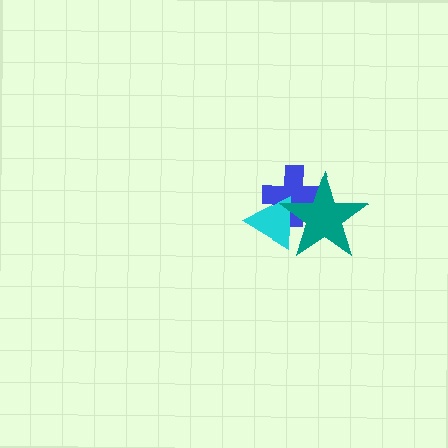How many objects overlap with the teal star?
2 objects overlap with the teal star.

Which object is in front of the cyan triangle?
The teal star is in front of the cyan triangle.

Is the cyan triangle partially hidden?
Yes, it is partially covered by another shape.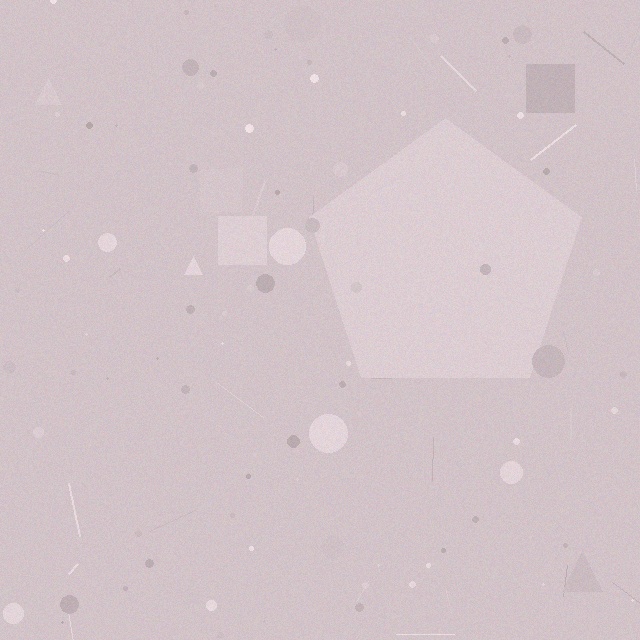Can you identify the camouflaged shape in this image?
The camouflaged shape is a pentagon.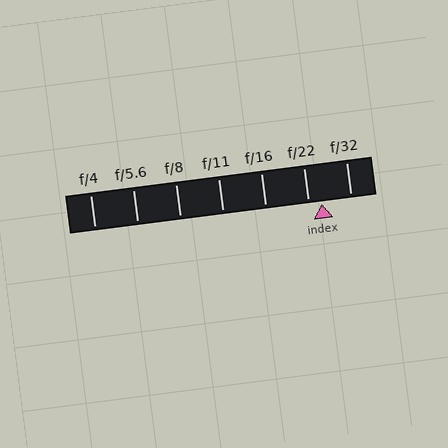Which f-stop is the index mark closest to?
The index mark is closest to f/22.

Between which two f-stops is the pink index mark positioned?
The index mark is between f/22 and f/32.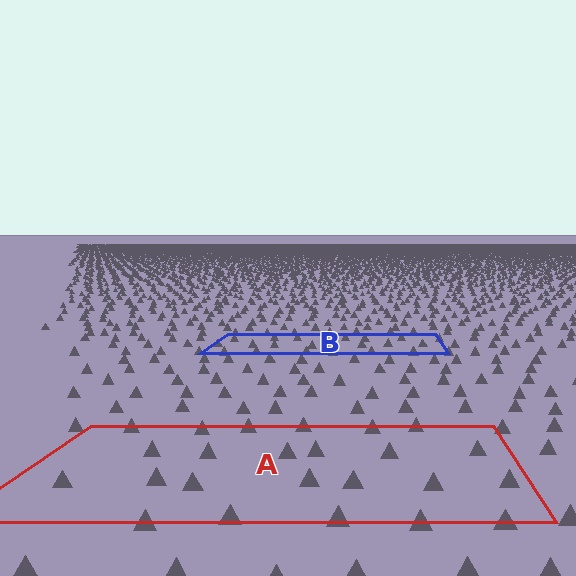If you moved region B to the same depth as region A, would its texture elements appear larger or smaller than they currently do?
They would appear larger. At a closer depth, the same texture elements are projected at a bigger on-screen size.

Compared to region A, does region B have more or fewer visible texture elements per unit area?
Region B has more texture elements per unit area — they are packed more densely because it is farther away.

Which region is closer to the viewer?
Region A is closer. The texture elements there are larger and more spread out.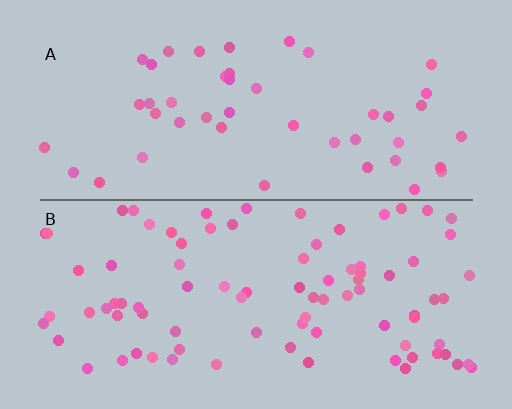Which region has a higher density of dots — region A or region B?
B (the bottom).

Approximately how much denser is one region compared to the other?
Approximately 1.9× — region B over region A.